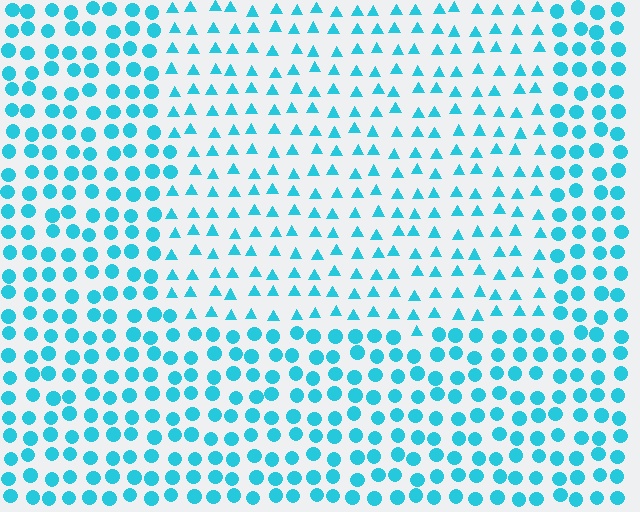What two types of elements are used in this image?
The image uses triangles inside the rectangle region and circles outside it.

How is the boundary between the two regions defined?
The boundary is defined by a change in element shape: triangles inside vs. circles outside. All elements share the same color and spacing.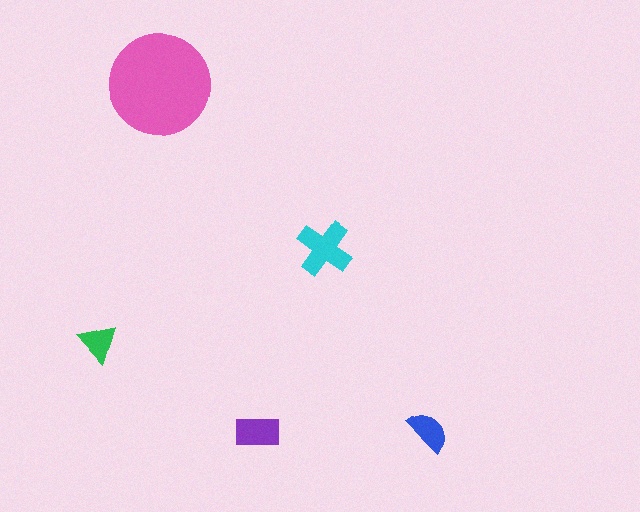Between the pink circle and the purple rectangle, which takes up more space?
The pink circle.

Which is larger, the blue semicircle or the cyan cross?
The cyan cross.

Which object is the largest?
The pink circle.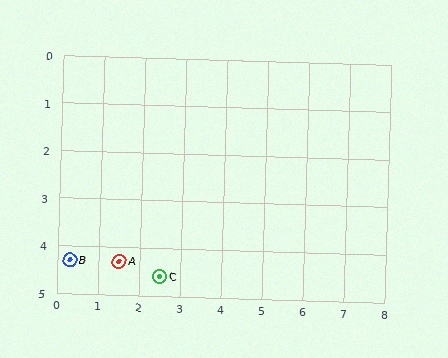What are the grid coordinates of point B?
Point B is at approximately (0.3, 4.3).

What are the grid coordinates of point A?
Point A is at approximately (1.5, 4.3).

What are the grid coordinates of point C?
Point C is at approximately (2.5, 4.6).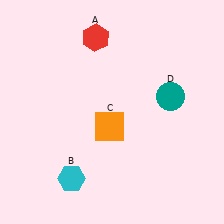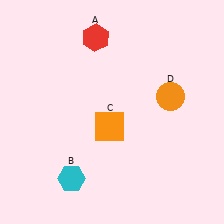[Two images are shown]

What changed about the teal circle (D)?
In Image 1, D is teal. In Image 2, it changed to orange.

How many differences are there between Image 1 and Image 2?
There is 1 difference between the two images.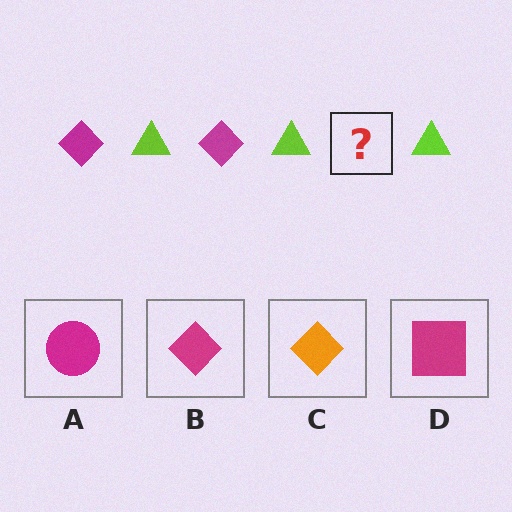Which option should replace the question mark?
Option B.